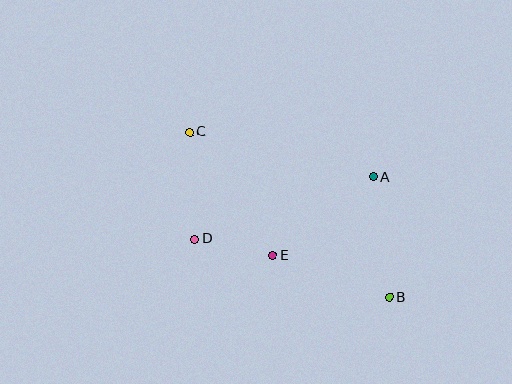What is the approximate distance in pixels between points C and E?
The distance between C and E is approximately 149 pixels.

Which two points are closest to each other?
Points D and E are closest to each other.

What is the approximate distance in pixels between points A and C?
The distance between A and C is approximately 189 pixels.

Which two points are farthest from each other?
Points B and C are farthest from each other.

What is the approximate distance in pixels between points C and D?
The distance between C and D is approximately 107 pixels.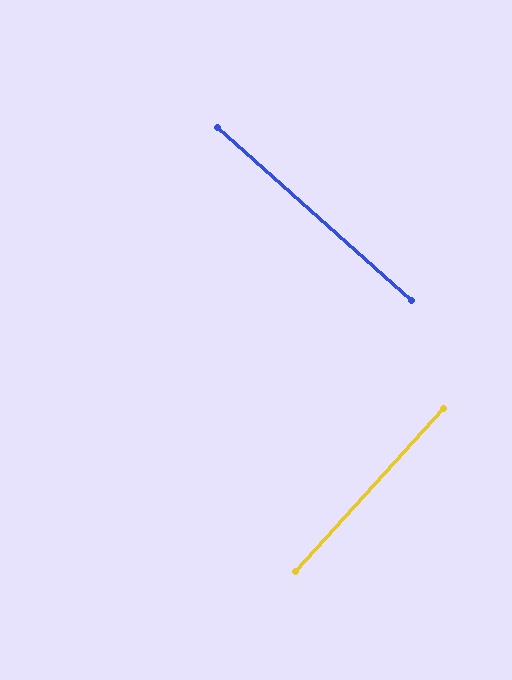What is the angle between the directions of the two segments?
Approximately 89 degrees.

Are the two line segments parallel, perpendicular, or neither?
Perpendicular — they meet at approximately 89°.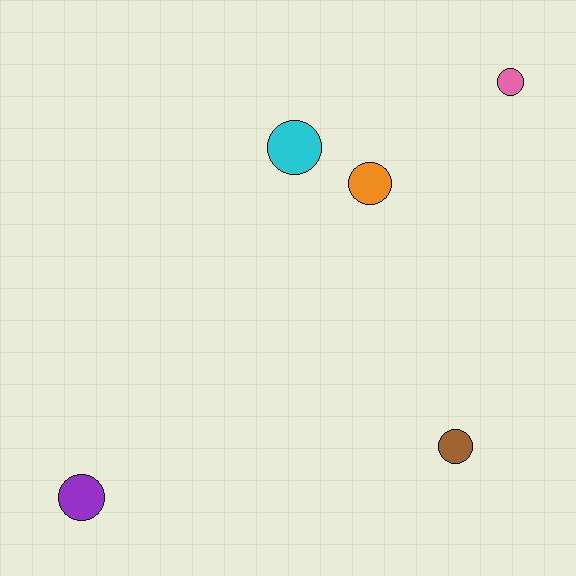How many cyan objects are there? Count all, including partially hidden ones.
There is 1 cyan object.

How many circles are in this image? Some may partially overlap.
There are 5 circles.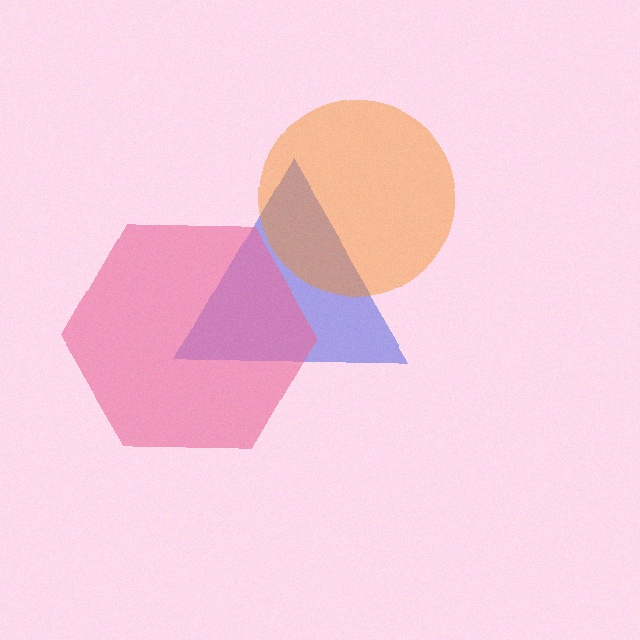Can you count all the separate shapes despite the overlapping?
Yes, there are 3 separate shapes.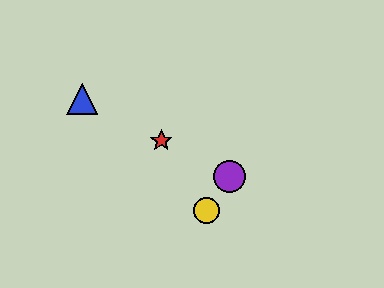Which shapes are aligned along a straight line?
The red star, the blue triangle, the green circle, the purple circle are aligned along a straight line.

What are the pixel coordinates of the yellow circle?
The yellow circle is at (207, 210).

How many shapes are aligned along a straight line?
4 shapes (the red star, the blue triangle, the green circle, the purple circle) are aligned along a straight line.